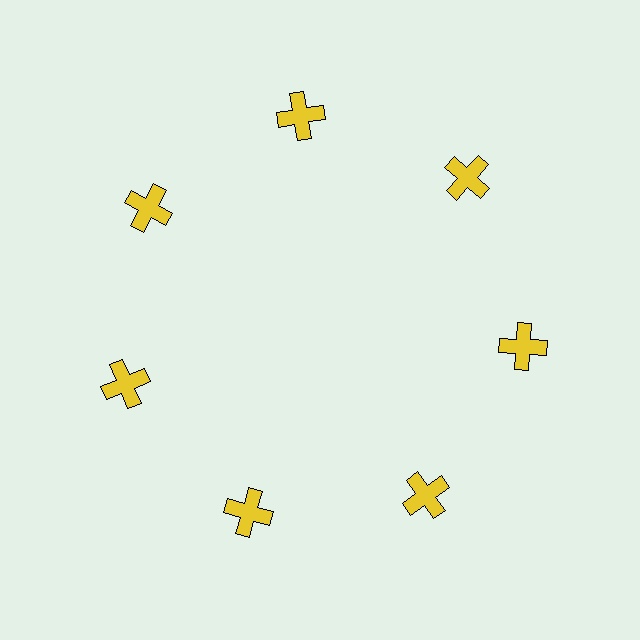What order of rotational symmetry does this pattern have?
This pattern has 7-fold rotational symmetry.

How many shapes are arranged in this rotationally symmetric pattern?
There are 7 shapes, arranged in 7 groups of 1.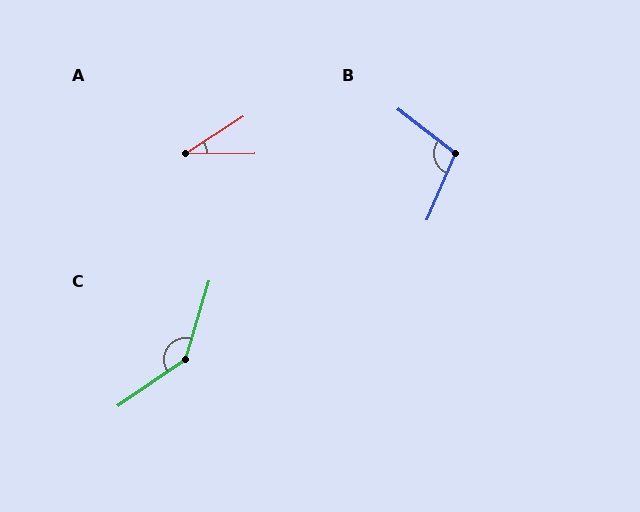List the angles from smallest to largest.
A (33°), B (105°), C (141°).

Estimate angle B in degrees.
Approximately 105 degrees.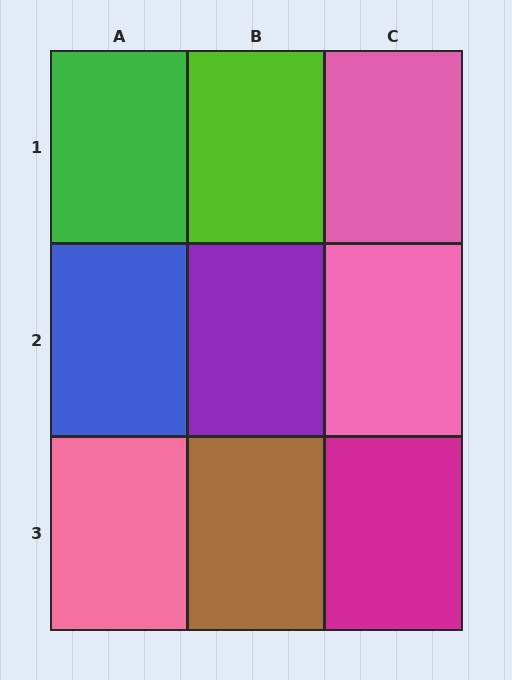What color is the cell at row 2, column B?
Purple.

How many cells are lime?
1 cell is lime.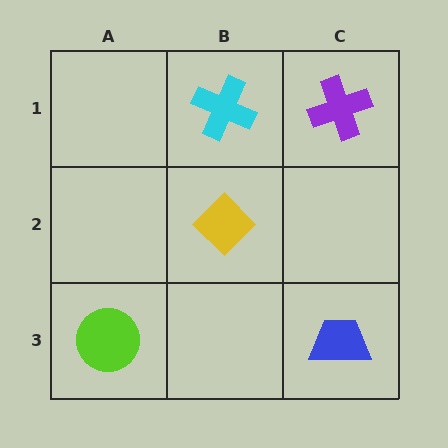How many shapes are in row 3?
2 shapes.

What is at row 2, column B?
A yellow diamond.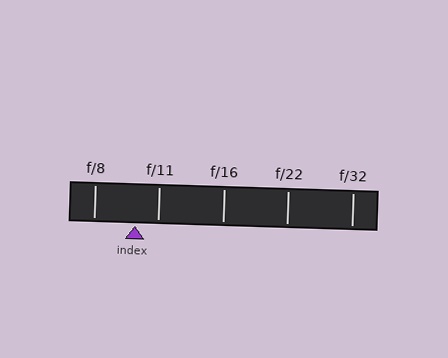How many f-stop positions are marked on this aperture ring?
There are 5 f-stop positions marked.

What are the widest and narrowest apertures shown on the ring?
The widest aperture shown is f/8 and the narrowest is f/32.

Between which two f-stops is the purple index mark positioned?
The index mark is between f/8 and f/11.